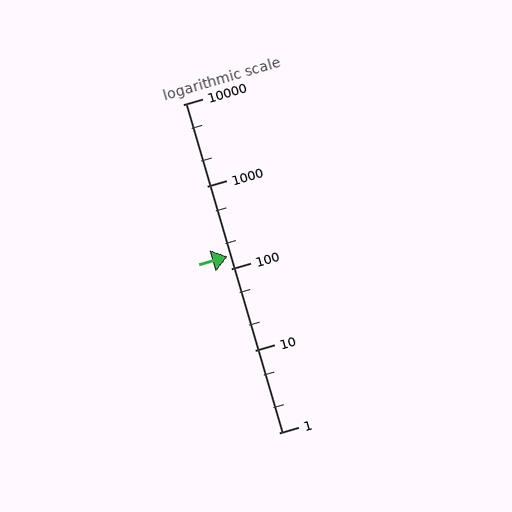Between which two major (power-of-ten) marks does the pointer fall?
The pointer is between 100 and 1000.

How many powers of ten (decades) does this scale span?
The scale spans 4 decades, from 1 to 10000.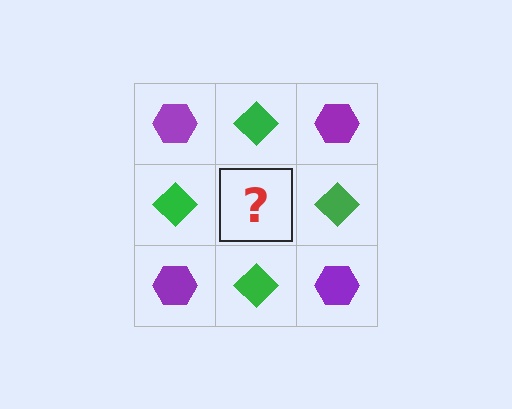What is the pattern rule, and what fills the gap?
The rule is that it alternates purple hexagon and green diamond in a checkerboard pattern. The gap should be filled with a purple hexagon.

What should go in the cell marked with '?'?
The missing cell should contain a purple hexagon.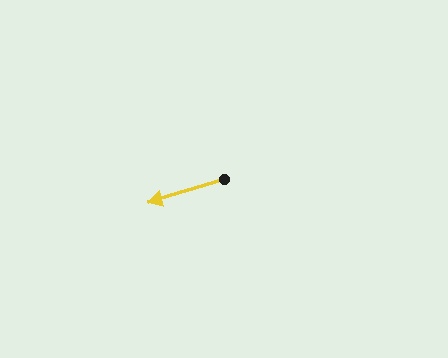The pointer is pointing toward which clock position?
Roughly 8 o'clock.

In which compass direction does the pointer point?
West.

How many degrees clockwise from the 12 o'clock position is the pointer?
Approximately 253 degrees.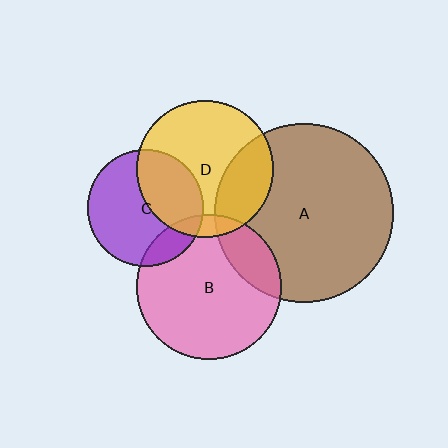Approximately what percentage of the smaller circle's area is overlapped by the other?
Approximately 20%.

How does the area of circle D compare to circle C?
Approximately 1.4 times.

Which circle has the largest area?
Circle A (brown).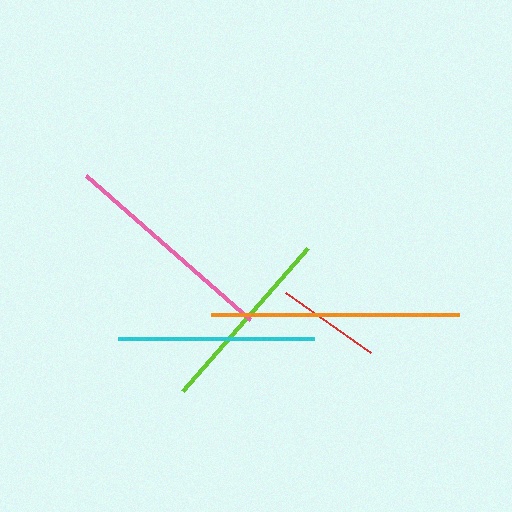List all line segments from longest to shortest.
From longest to shortest: orange, pink, cyan, lime, red.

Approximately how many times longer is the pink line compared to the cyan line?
The pink line is approximately 1.1 times the length of the cyan line.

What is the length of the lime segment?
The lime segment is approximately 190 pixels long.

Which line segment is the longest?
The orange line is the longest at approximately 248 pixels.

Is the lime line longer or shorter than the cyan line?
The cyan line is longer than the lime line.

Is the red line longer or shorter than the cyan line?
The cyan line is longer than the red line.